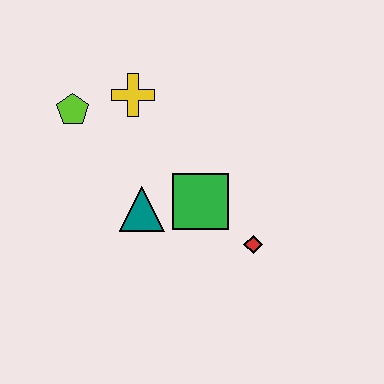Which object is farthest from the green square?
The lime pentagon is farthest from the green square.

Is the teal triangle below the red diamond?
No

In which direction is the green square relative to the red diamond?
The green square is to the left of the red diamond.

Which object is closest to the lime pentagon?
The yellow cross is closest to the lime pentagon.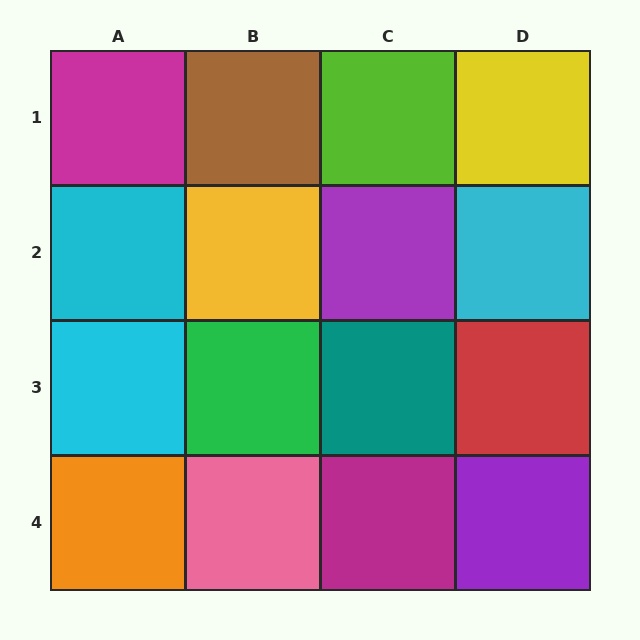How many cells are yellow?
2 cells are yellow.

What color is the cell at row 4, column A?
Orange.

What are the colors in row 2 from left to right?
Cyan, yellow, purple, cyan.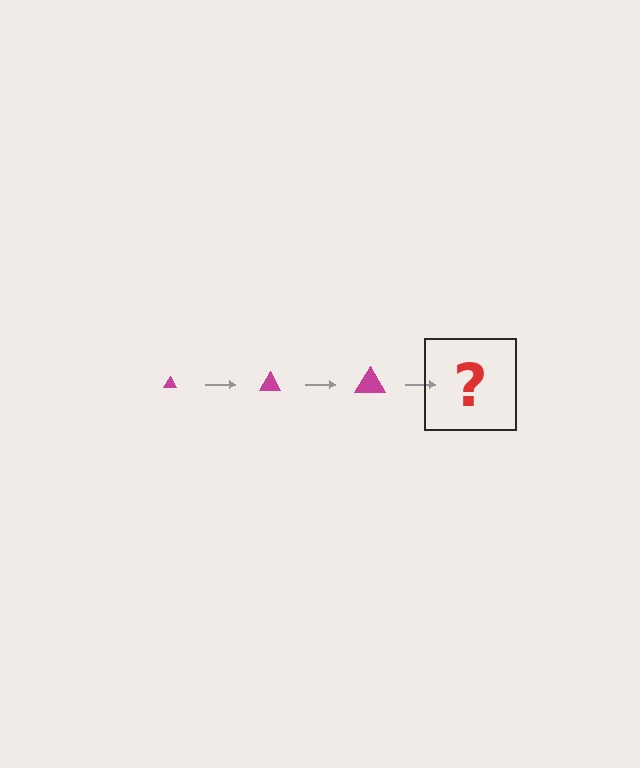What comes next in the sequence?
The next element should be a magenta triangle, larger than the previous one.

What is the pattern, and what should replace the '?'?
The pattern is that the triangle gets progressively larger each step. The '?' should be a magenta triangle, larger than the previous one.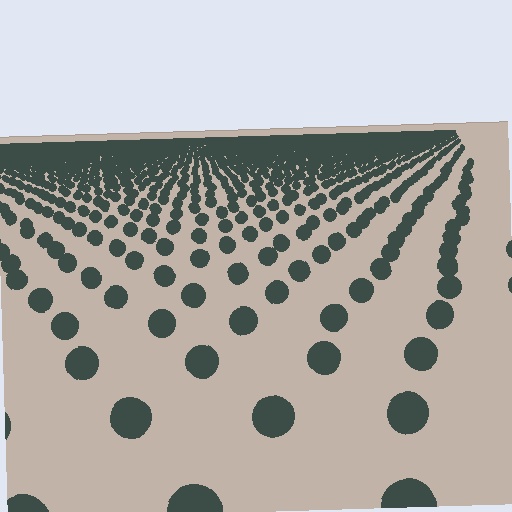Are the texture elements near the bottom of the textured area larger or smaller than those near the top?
Larger. Near the bottom, elements are closer to the viewer and appear at a bigger on-screen size.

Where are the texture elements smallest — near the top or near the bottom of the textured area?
Near the top.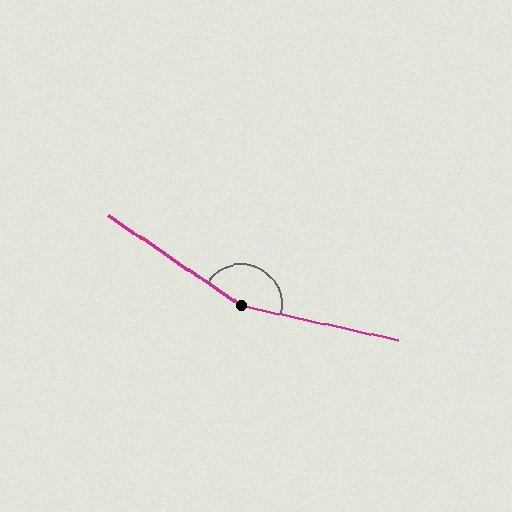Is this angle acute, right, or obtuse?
It is obtuse.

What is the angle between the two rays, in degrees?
Approximately 159 degrees.